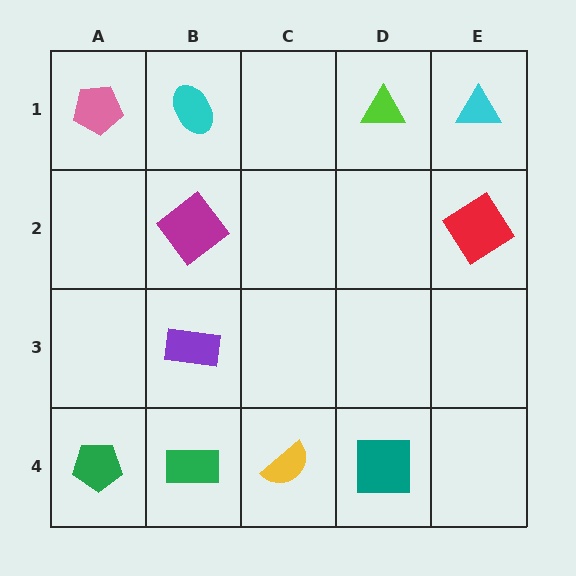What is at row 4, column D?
A teal square.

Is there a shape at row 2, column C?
No, that cell is empty.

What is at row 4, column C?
A yellow semicircle.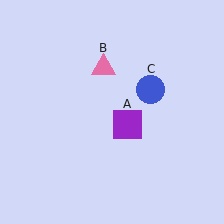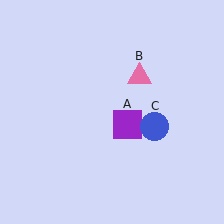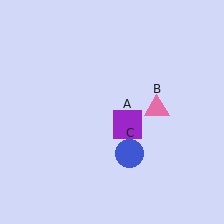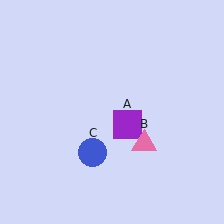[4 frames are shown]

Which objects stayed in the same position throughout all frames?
Purple square (object A) remained stationary.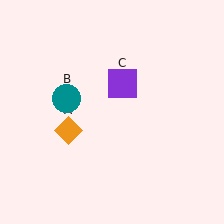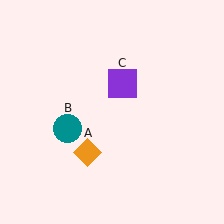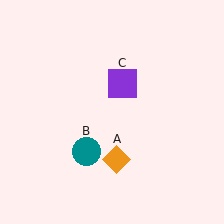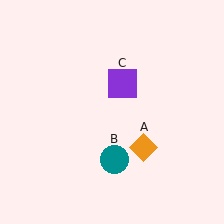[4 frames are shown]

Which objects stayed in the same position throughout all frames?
Purple square (object C) remained stationary.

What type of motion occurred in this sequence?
The orange diamond (object A), teal circle (object B) rotated counterclockwise around the center of the scene.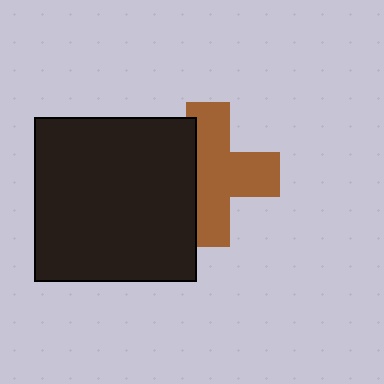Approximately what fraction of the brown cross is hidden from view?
Roughly 35% of the brown cross is hidden behind the black rectangle.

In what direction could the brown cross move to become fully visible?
The brown cross could move right. That would shift it out from behind the black rectangle entirely.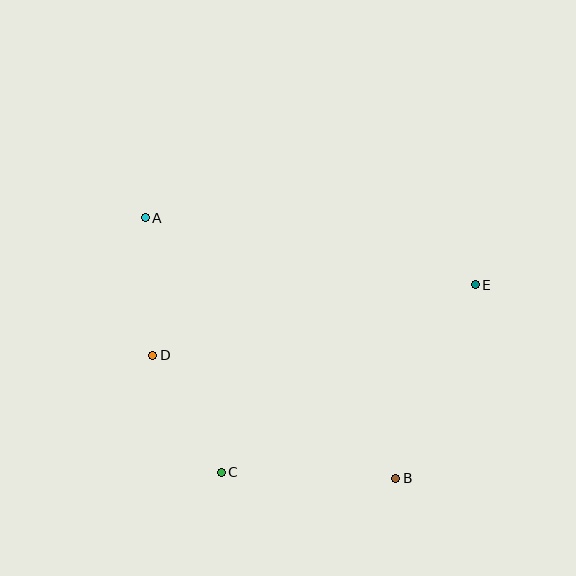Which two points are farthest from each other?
Points A and B are farthest from each other.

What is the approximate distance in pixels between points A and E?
The distance between A and E is approximately 337 pixels.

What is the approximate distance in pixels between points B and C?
The distance between B and C is approximately 174 pixels.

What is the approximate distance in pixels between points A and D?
The distance between A and D is approximately 138 pixels.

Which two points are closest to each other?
Points C and D are closest to each other.